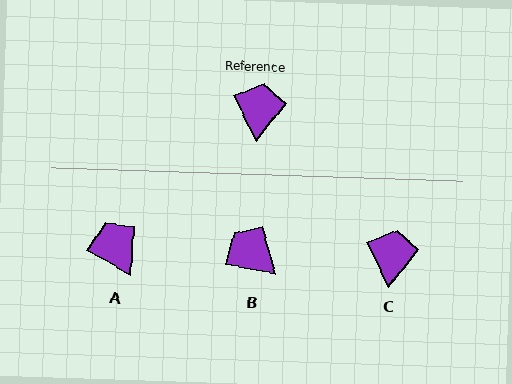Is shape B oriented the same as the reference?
No, it is off by about 54 degrees.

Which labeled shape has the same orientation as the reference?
C.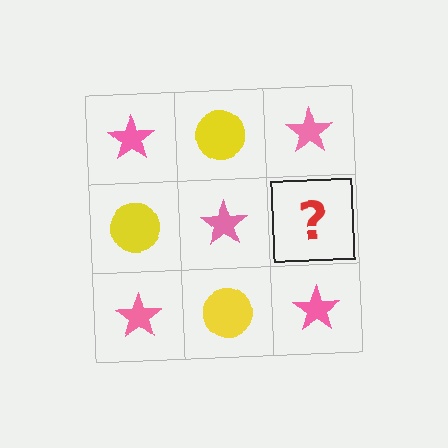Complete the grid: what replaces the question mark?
The question mark should be replaced with a yellow circle.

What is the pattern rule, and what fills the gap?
The rule is that it alternates pink star and yellow circle in a checkerboard pattern. The gap should be filled with a yellow circle.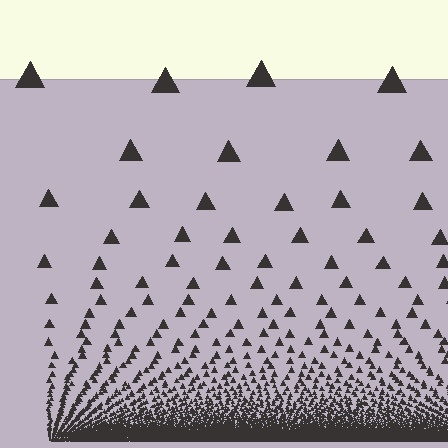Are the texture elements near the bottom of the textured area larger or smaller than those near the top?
Smaller. The gradient is inverted — elements near the bottom are smaller and denser.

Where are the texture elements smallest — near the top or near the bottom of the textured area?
Near the bottom.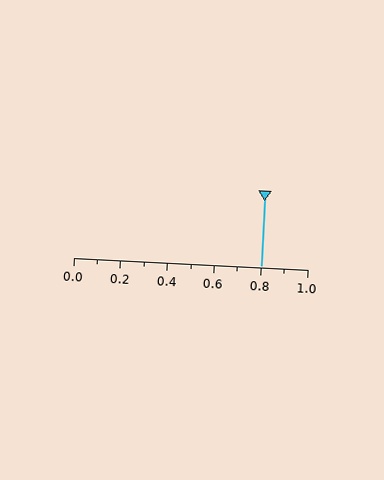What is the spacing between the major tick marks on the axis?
The major ticks are spaced 0.2 apart.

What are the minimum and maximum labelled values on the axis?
The axis runs from 0.0 to 1.0.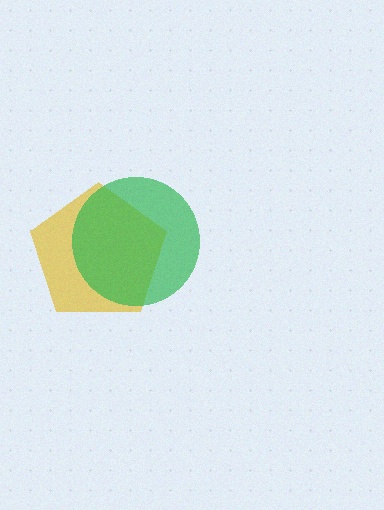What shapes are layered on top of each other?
The layered shapes are: a yellow pentagon, a green circle.